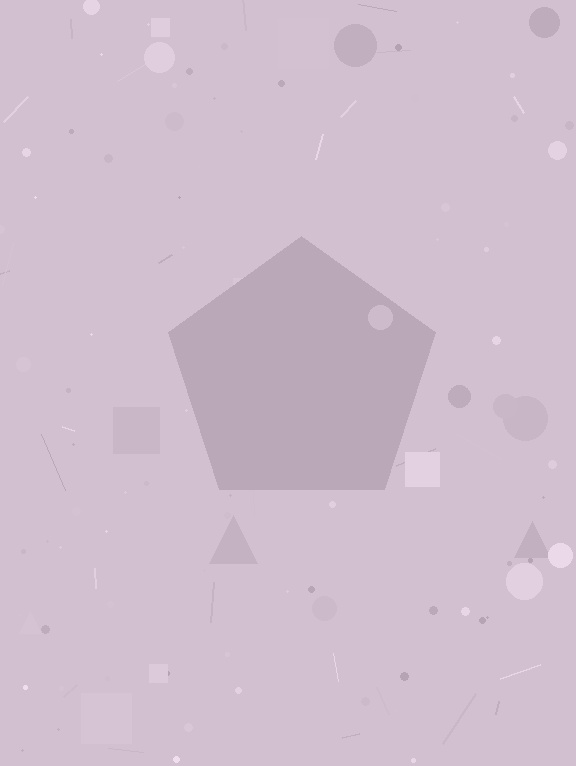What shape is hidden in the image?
A pentagon is hidden in the image.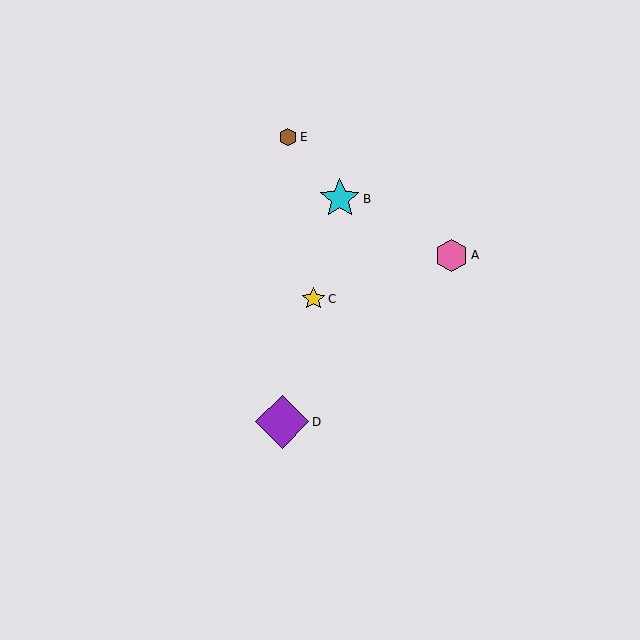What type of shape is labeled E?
Shape E is a brown hexagon.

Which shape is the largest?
The purple diamond (labeled D) is the largest.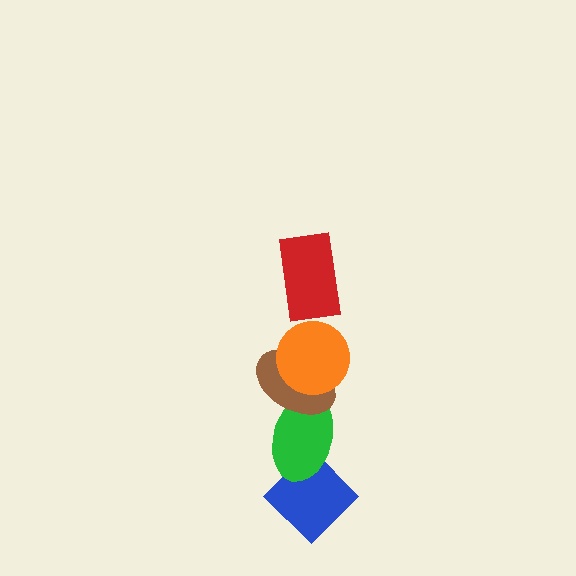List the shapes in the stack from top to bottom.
From top to bottom: the red rectangle, the orange circle, the brown ellipse, the green ellipse, the blue diamond.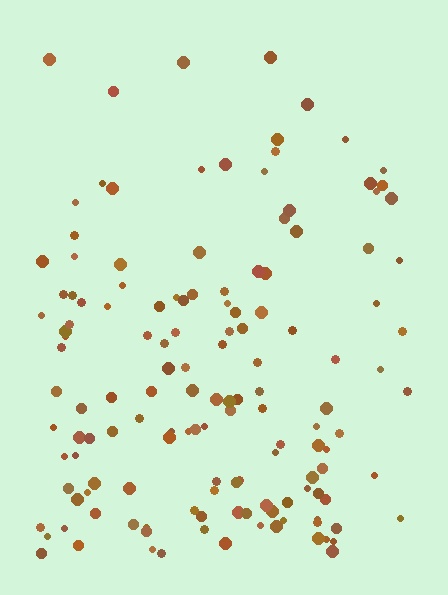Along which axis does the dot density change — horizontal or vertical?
Vertical.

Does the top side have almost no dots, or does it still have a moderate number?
Still a moderate number, just noticeably fewer than the bottom.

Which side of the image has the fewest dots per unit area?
The top.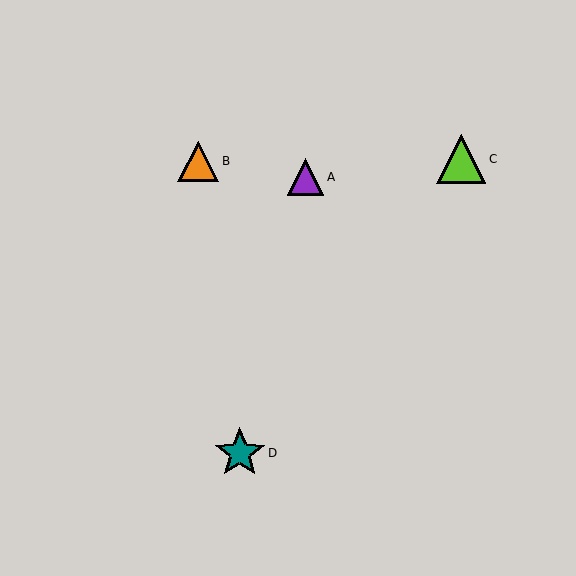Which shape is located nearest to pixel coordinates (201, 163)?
The orange triangle (labeled B) at (198, 162) is nearest to that location.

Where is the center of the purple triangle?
The center of the purple triangle is at (306, 177).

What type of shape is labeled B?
Shape B is an orange triangle.